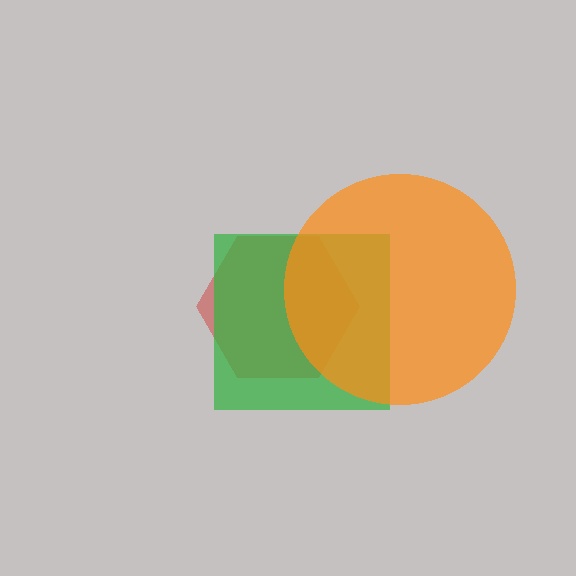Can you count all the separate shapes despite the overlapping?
Yes, there are 3 separate shapes.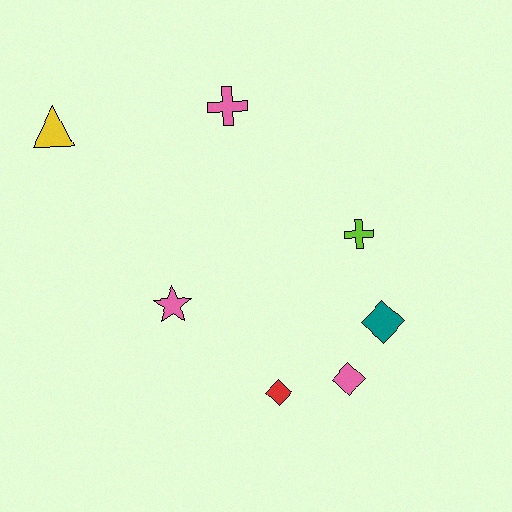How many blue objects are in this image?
There are no blue objects.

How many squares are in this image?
There are no squares.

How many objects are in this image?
There are 7 objects.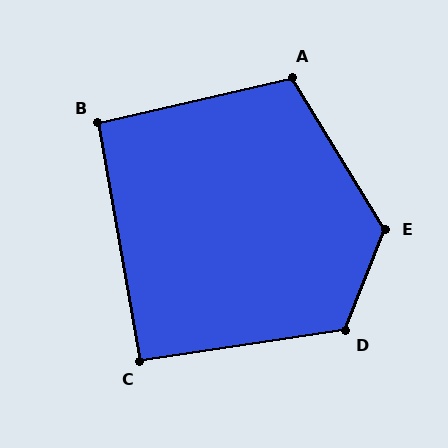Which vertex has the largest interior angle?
E, at approximately 127 degrees.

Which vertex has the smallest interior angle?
C, at approximately 91 degrees.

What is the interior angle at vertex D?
Approximately 120 degrees (obtuse).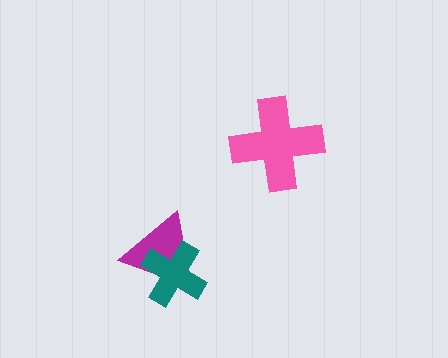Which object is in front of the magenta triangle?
The teal cross is in front of the magenta triangle.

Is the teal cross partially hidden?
No, no other shape covers it.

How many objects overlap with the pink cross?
0 objects overlap with the pink cross.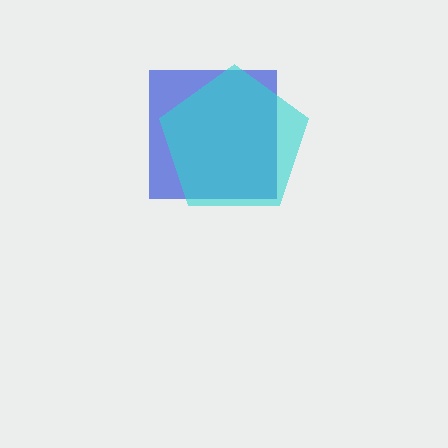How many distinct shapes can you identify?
There are 2 distinct shapes: a blue square, a cyan pentagon.